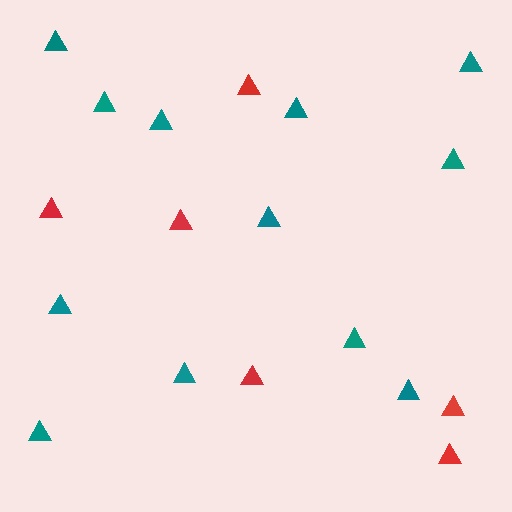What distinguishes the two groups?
There are 2 groups: one group of red triangles (6) and one group of teal triangles (12).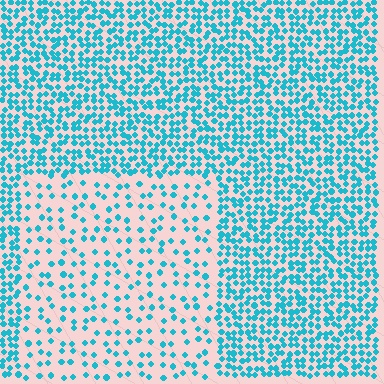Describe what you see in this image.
The image contains small cyan elements arranged at two different densities. A rectangle-shaped region is visible where the elements are less densely packed than the surrounding area.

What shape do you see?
I see a rectangle.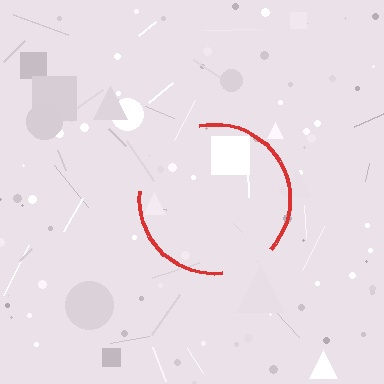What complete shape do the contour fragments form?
The contour fragments form a circle.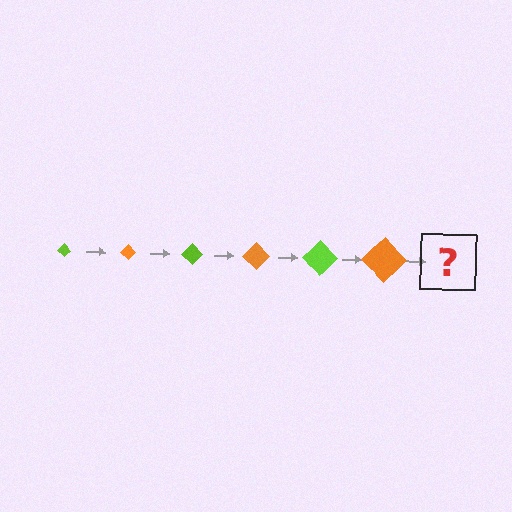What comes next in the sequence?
The next element should be a lime diamond, larger than the previous one.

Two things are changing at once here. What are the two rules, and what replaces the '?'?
The two rules are that the diamond grows larger each step and the color cycles through lime and orange. The '?' should be a lime diamond, larger than the previous one.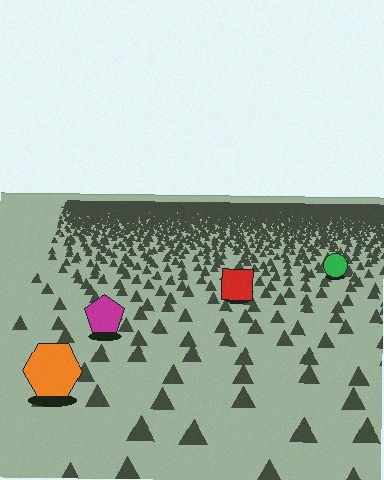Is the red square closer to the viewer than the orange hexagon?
No. The orange hexagon is closer — you can tell from the texture gradient: the ground texture is coarser near it.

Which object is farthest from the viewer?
The green circle is farthest from the viewer. It appears smaller and the ground texture around it is denser.